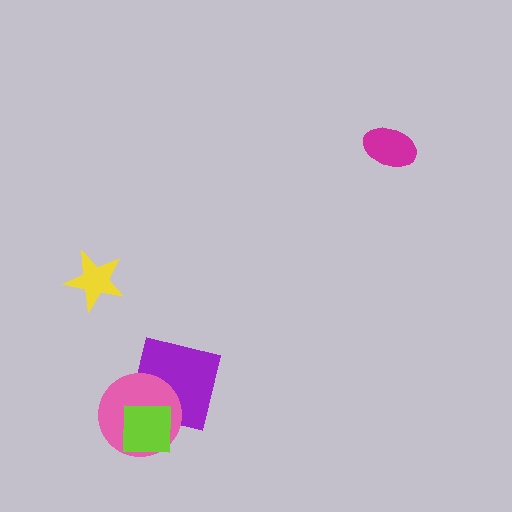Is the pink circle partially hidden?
Yes, it is partially covered by another shape.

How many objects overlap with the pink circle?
2 objects overlap with the pink circle.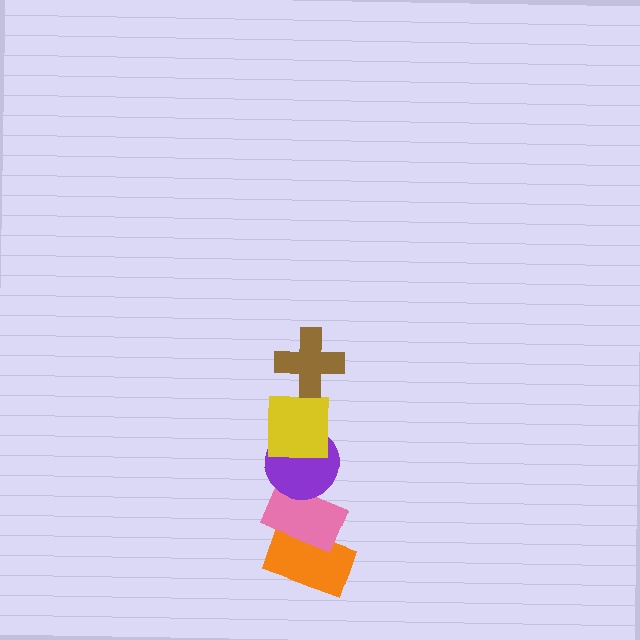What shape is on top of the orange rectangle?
The pink rectangle is on top of the orange rectangle.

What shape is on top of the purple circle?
The yellow square is on top of the purple circle.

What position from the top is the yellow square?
The yellow square is 2nd from the top.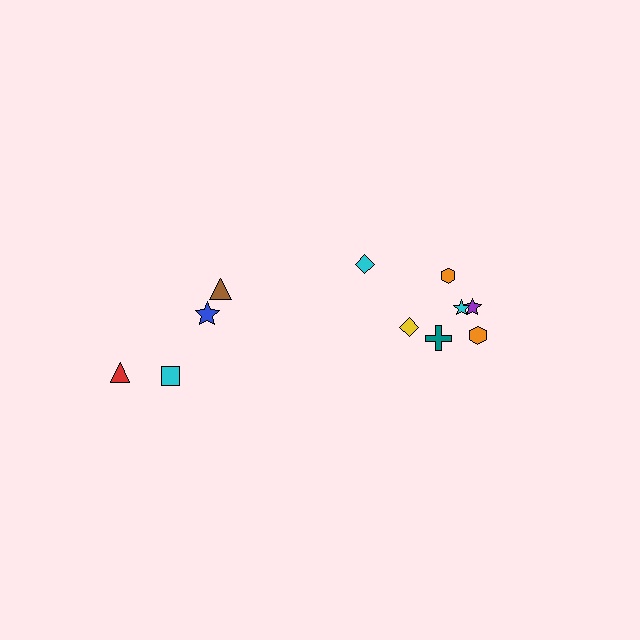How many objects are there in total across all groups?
There are 11 objects.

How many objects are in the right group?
There are 7 objects.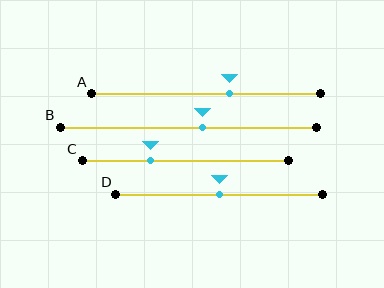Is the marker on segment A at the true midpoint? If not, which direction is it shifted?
No, the marker on segment A is shifted to the right by about 10% of the segment length.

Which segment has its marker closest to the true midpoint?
Segment D has its marker closest to the true midpoint.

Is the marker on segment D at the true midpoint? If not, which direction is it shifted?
Yes, the marker on segment D is at the true midpoint.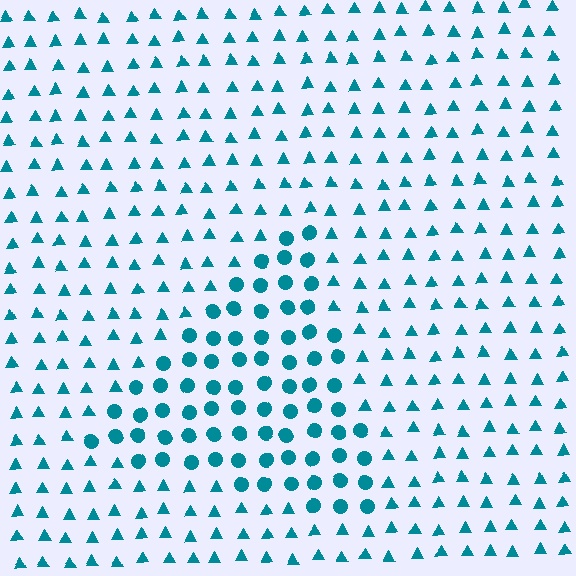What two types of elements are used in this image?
The image uses circles inside the triangle region and triangles outside it.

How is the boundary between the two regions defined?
The boundary is defined by a change in element shape: circles inside vs. triangles outside. All elements share the same color and spacing.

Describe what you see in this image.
The image is filled with small teal elements arranged in a uniform grid. A triangle-shaped region contains circles, while the surrounding area contains triangles. The boundary is defined purely by the change in element shape.